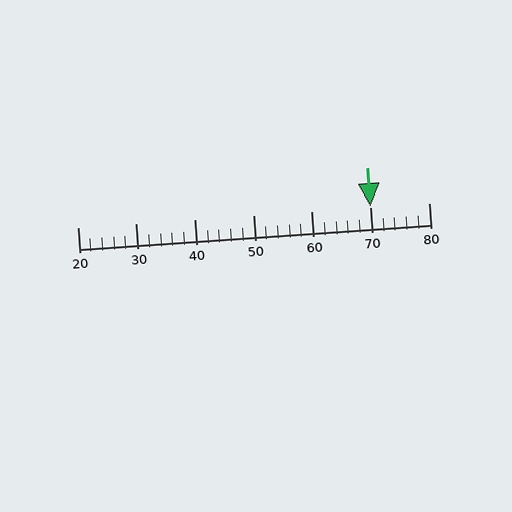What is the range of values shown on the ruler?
The ruler shows values from 20 to 80.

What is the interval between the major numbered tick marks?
The major tick marks are spaced 10 units apart.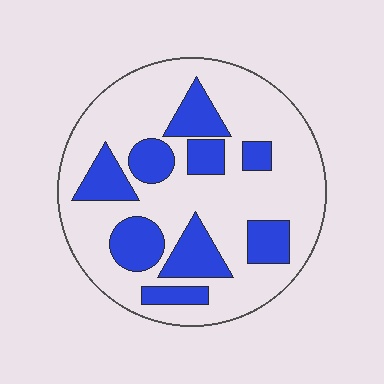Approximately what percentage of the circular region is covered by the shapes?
Approximately 30%.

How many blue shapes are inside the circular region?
9.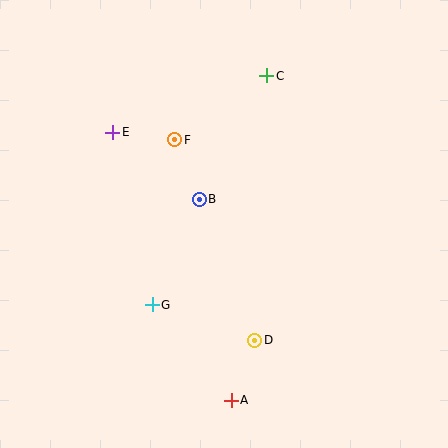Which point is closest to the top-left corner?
Point E is closest to the top-left corner.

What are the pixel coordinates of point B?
Point B is at (199, 199).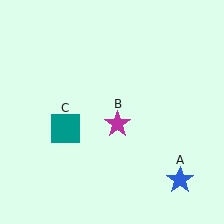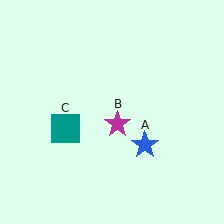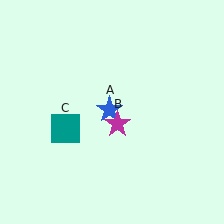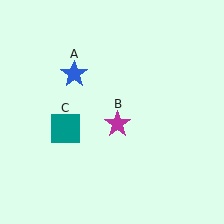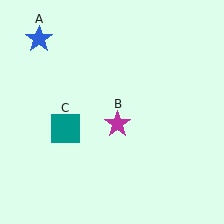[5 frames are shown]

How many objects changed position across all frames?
1 object changed position: blue star (object A).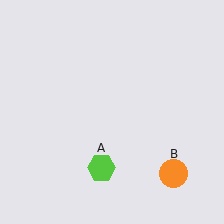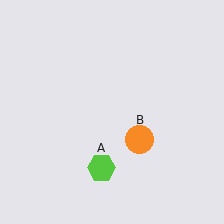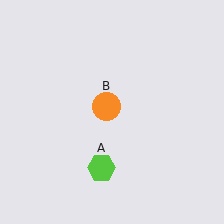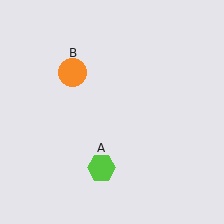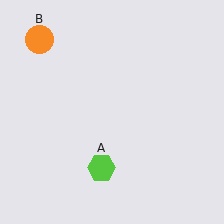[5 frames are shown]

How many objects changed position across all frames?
1 object changed position: orange circle (object B).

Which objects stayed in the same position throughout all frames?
Lime hexagon (object A) remained stationary.